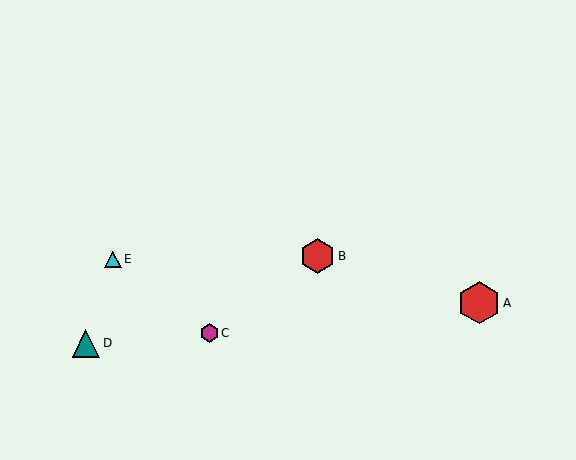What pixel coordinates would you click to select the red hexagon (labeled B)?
Click at (318, 256) to select the red hexagon B.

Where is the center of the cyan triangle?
The center of the cyan triangle is at (113, 259).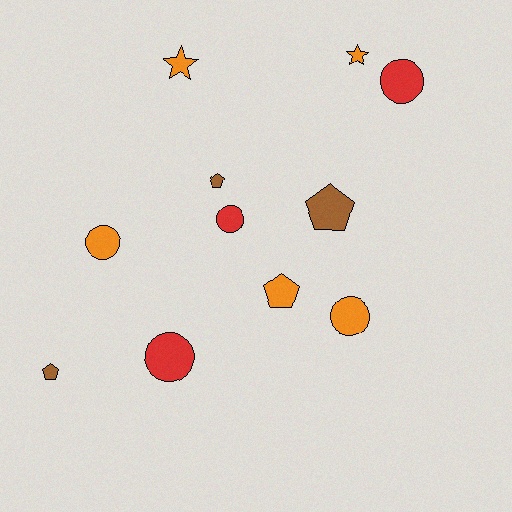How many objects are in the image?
There are 11 objects.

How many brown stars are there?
There are no brown stars.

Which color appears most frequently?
Orange, with 5 objects.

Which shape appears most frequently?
Circle, with 5 objects.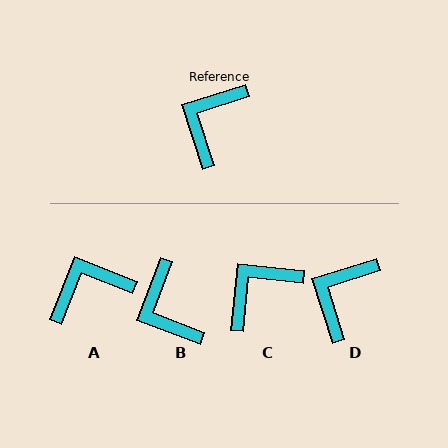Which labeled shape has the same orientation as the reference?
D.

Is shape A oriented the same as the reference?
No, it is off by about 39 degrees.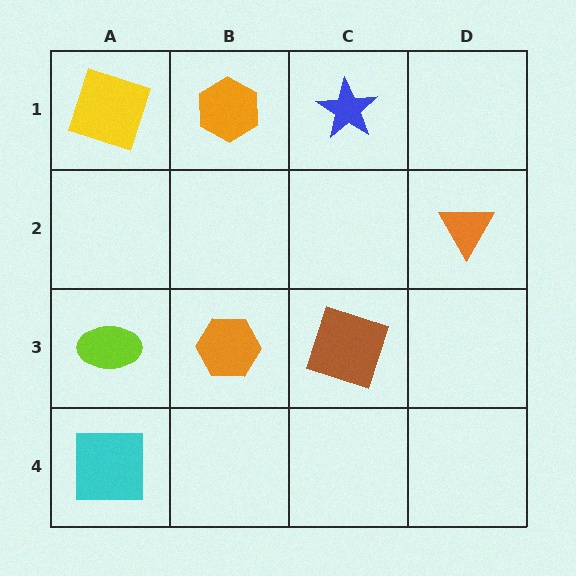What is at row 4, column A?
A cyan square.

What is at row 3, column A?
A lime ellipse.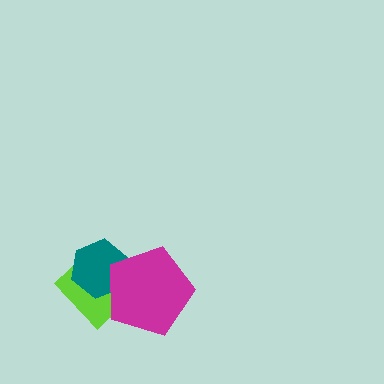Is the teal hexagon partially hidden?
Yes, it is partially covered by another shape.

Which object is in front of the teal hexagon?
The magenta pentagon is in front of the teal hexagon.